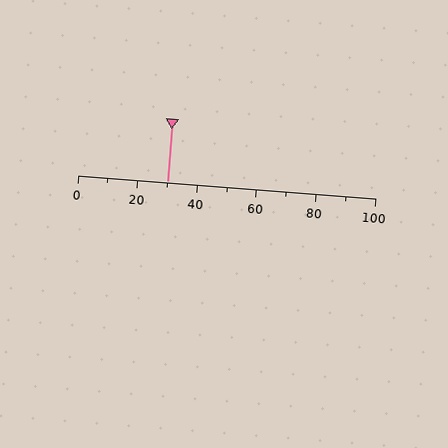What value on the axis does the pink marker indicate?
The marker indicates approximately 30.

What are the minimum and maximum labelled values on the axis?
The axis runs from 0 to 100.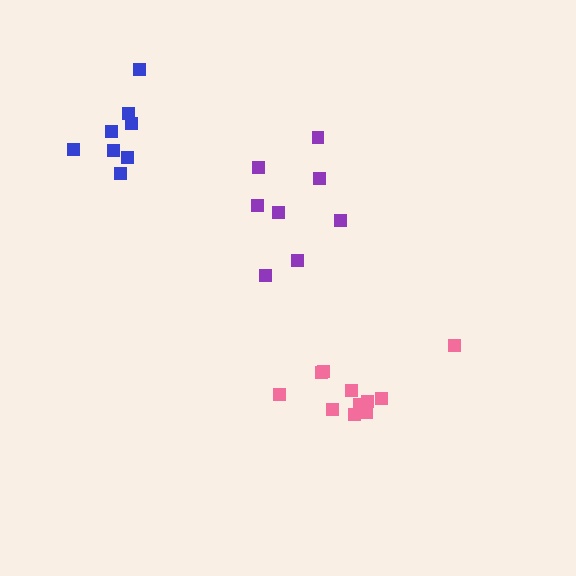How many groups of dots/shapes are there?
There are 3 groups.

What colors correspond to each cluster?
The clusters are colored: purple, pink, blue.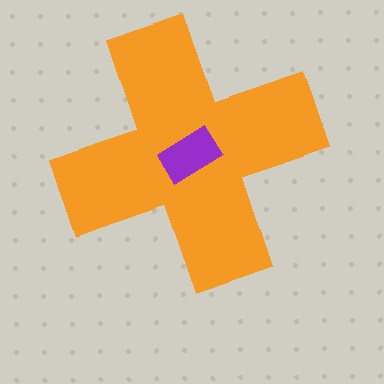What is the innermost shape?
The purple rectangle.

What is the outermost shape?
The orange cross.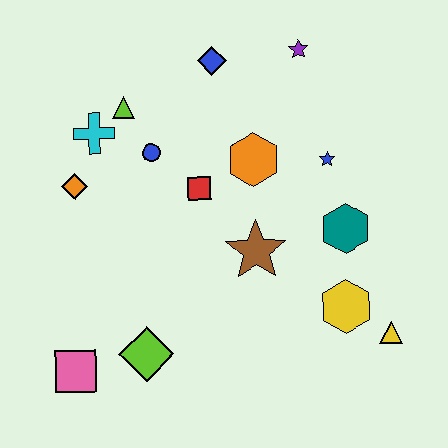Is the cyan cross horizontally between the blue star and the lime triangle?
No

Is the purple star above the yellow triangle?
Yes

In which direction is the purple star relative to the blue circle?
The purple star is to the right of the blue circle.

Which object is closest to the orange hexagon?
The red square is closest to the orange hexagon.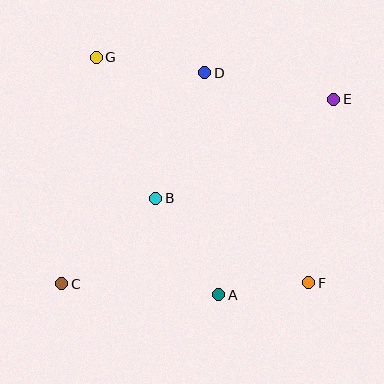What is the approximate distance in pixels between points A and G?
The distance between A and G is approximately 268 pixels.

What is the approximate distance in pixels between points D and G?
The distance between D and G is approximately 110 pixels.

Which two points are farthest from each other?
Points C and E are farthest from each other.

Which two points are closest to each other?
Points A and F are closest to each other.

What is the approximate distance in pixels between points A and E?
The distance between A and E is approximately 227 pixels.